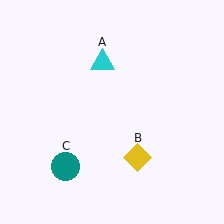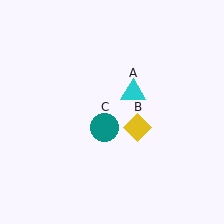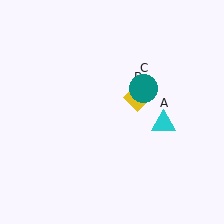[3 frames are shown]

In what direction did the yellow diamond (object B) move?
The yellow diamond (object B) moved up.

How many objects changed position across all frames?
3 objects changed position: cyan triangle (object A), yellow diamond (object B), teal circle (object C).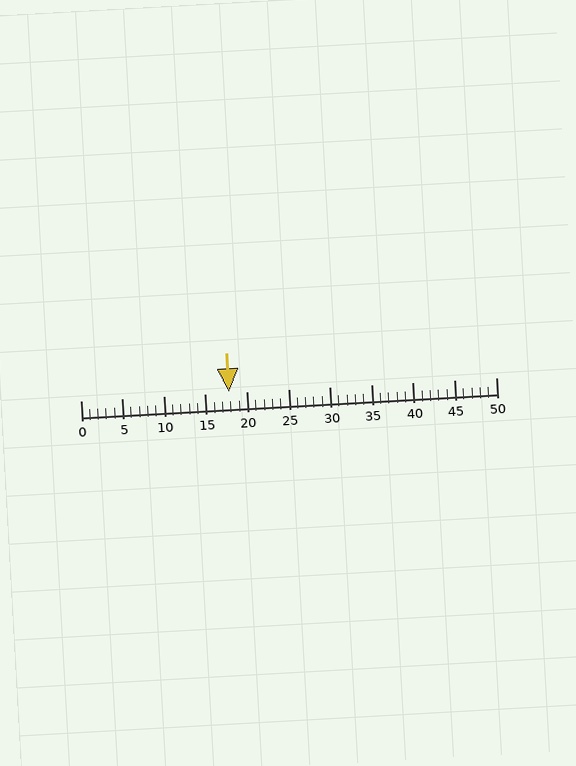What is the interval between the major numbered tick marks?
The major tick marks are spaced 5 units apart.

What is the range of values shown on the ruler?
The ruler shows values from 0 to 50.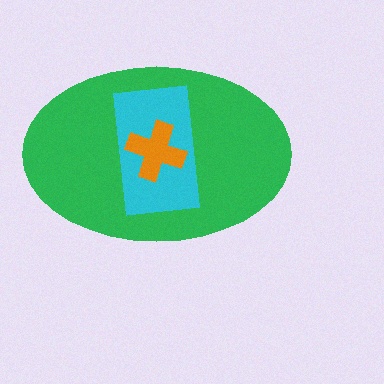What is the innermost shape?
The orange cross.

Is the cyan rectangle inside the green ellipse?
Yes.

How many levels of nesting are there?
3.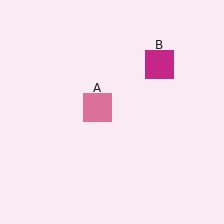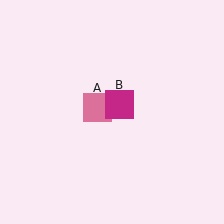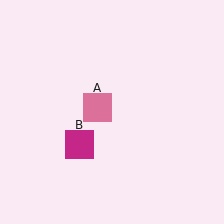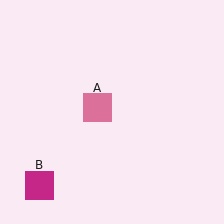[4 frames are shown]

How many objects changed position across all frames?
1 object changed position: magenta square (object B).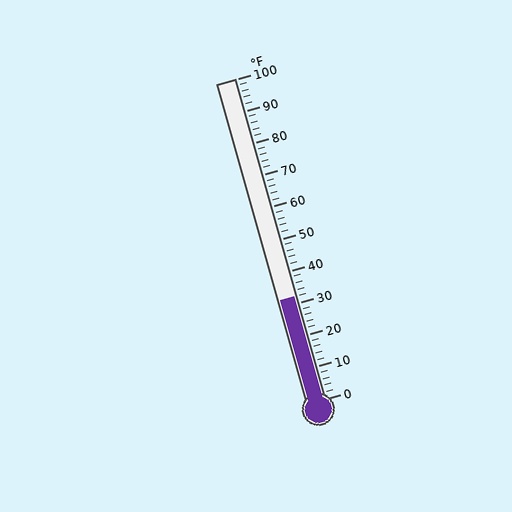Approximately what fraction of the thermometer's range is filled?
The thermometer is filled to approximately 30% of its range.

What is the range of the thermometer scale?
The thermometer scale ranges from 0°F to 100°F.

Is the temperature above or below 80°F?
The temperature is below 80°F.